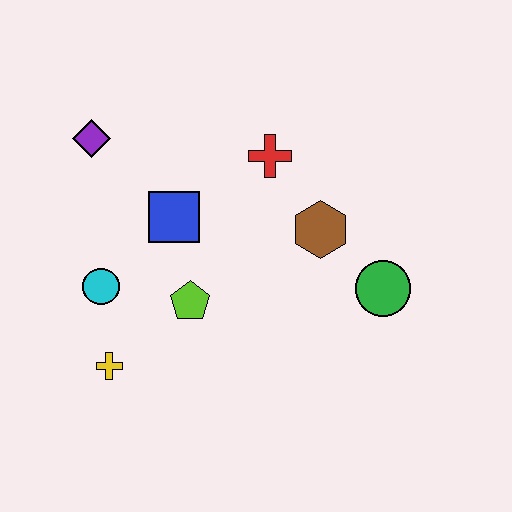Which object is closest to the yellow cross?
The cyan circle is closest to the yellow cross.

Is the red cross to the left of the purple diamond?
No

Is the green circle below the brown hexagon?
Yes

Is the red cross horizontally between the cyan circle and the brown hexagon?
Yes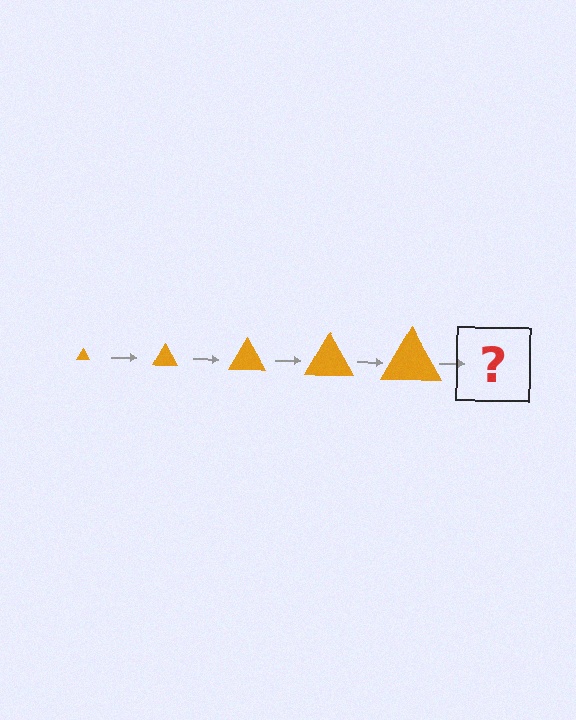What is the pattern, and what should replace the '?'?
The pattern is that the triangle gets progressively larger each step. The '?' should be an orange triangle, larger than the previous one.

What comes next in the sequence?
The next element should be an orange triangle, larger than the previous one.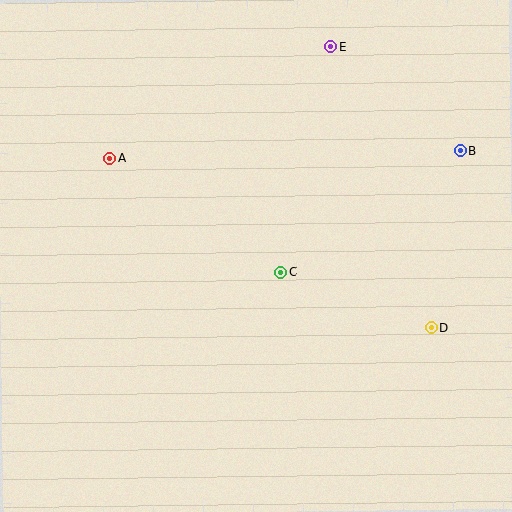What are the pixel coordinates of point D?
Point D is at (431, 328).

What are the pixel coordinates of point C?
Point C is at (281, 272).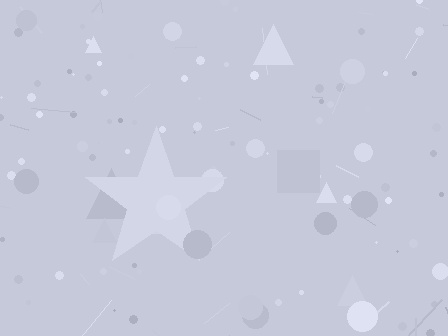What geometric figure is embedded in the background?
A star is embedded in the background.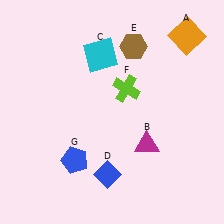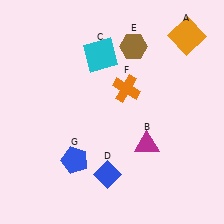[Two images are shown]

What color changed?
The cross (F) changed from lime in Image 1 to orange in Image 2.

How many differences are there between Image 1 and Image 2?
There is 1 difference between the two images.